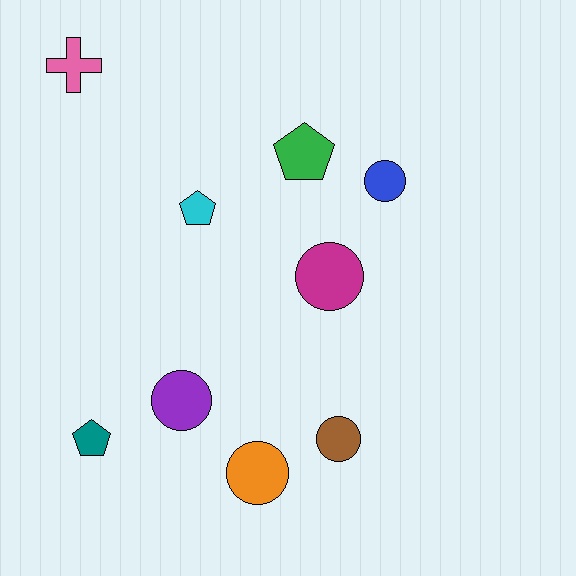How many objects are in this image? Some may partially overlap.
There are 9 objects.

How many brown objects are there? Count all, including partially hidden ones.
There is 1 brown object.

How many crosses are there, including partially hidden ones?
There is 1 cross.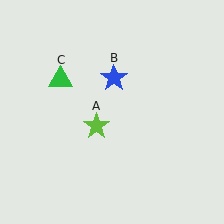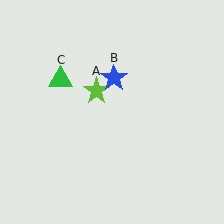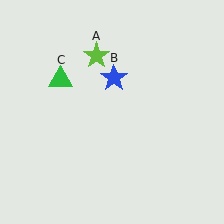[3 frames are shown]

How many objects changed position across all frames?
1 object changed position: lime star (object A).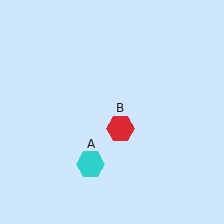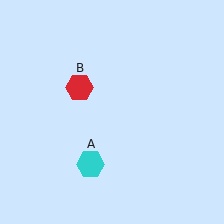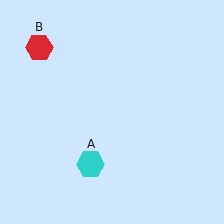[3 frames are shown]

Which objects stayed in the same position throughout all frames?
Cyan hexagon (object A) remained stationary.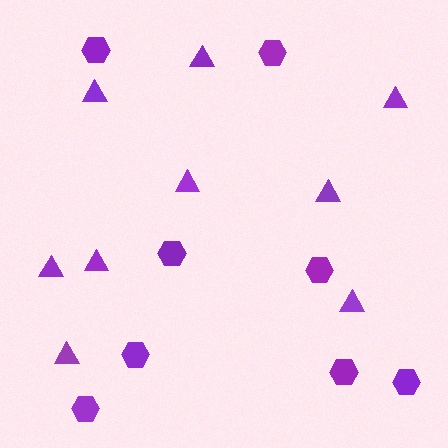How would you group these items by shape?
There are 2 groups: one group of triangles (9) and one group of hexagons (8).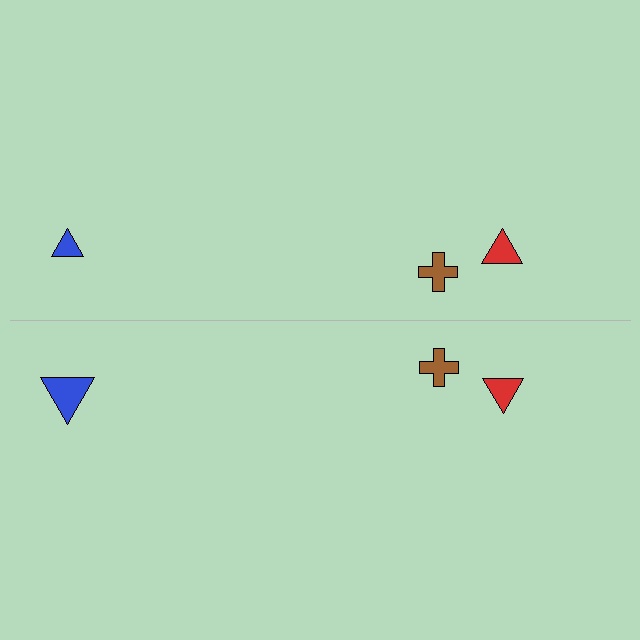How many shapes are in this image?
There are 6 shapes in this image.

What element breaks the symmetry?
The blue triangle on the bottom side has a different size than its mirror counterpart.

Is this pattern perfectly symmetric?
No, the pattern is not perfectly symmetric. The blue triangle on the bottom side has a different size than its mirror counterpart.